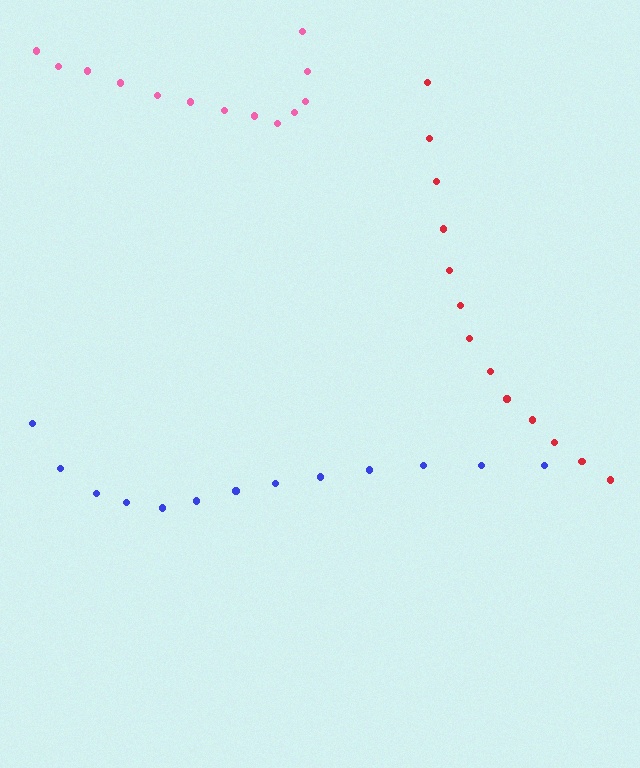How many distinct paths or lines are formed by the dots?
There are 3 distinct paths.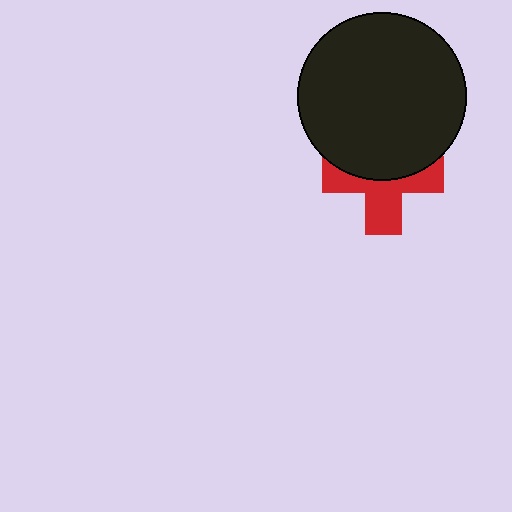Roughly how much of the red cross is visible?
About half of it is visible (roughly 52%).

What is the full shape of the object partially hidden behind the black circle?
The partially hidden object is a red cross.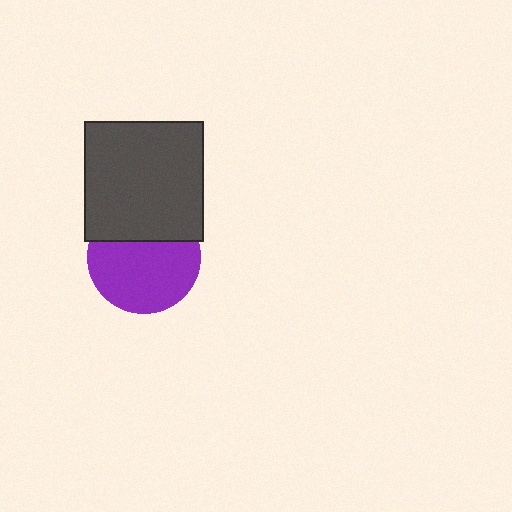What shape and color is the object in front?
The object in front is a dark gray square.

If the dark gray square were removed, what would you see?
You would see the complete purple circle.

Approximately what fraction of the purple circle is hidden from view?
Roughly 33% of the purple circle is hidden behind the dark gray square.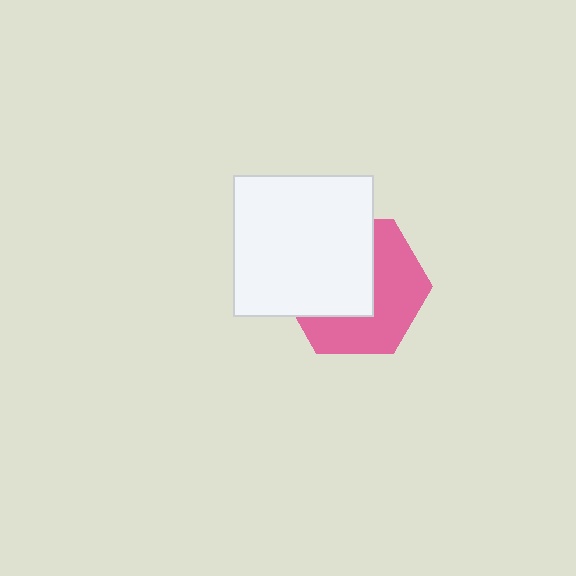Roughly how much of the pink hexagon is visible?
About half of it is visible (roughly 50%).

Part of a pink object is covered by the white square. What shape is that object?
It is a hexagon.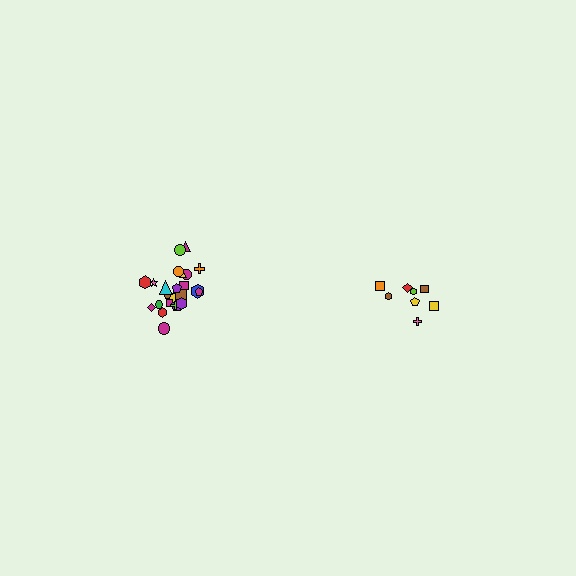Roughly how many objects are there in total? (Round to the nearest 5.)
Roughly 35 objects in total.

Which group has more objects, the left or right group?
The left group.